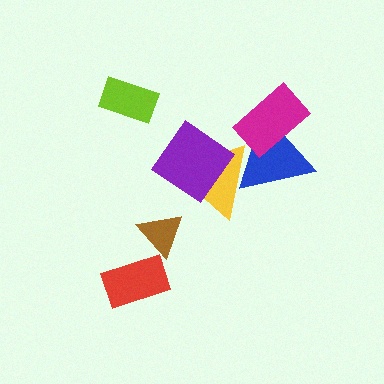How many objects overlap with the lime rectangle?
0 objects overlap with the lime rectangle.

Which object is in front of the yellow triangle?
The purple diamond is in front of the yellow triangle.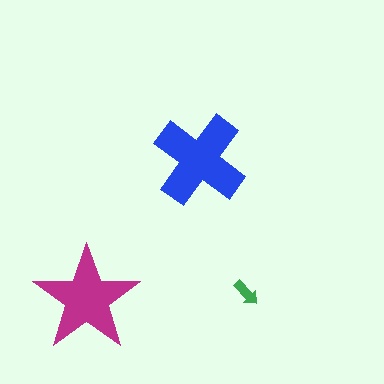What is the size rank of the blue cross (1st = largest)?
1st.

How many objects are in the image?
There are 3 objects in the image.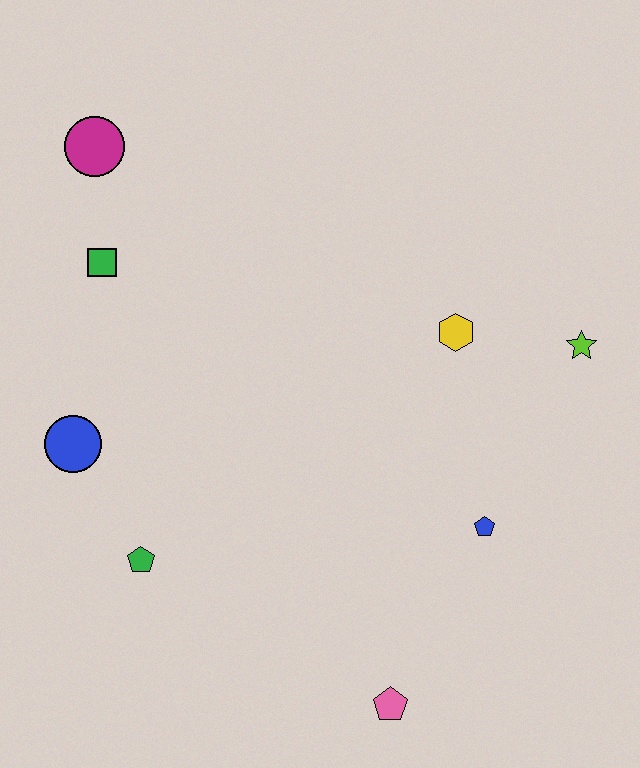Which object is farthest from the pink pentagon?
The magenta circle is farthest from the pink pentagon.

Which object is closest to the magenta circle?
The green square is closest to the magenta circle.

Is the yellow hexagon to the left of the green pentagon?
No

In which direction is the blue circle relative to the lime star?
The blue circle is to the left of the lime star.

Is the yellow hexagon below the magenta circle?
Yes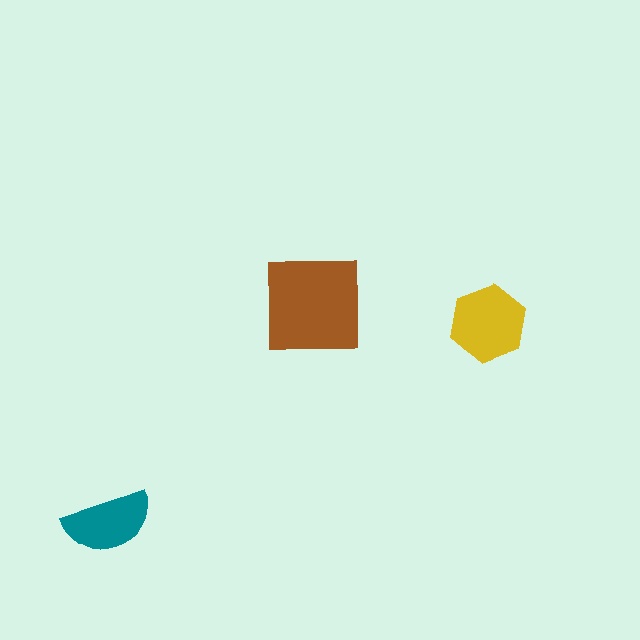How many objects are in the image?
There are 3 objects in the image.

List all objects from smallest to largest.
The teal semicircle, the yellow hexagon, the brown square.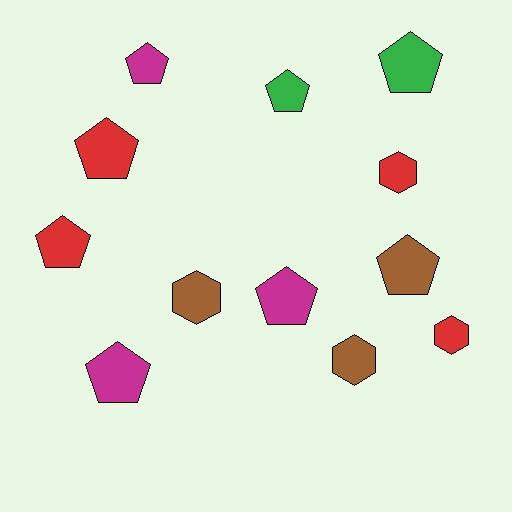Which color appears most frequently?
Red, with 4 objects.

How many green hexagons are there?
There are no green hexagons.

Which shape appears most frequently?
Pentagon, with 8 objects.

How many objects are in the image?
There are 12 objects.